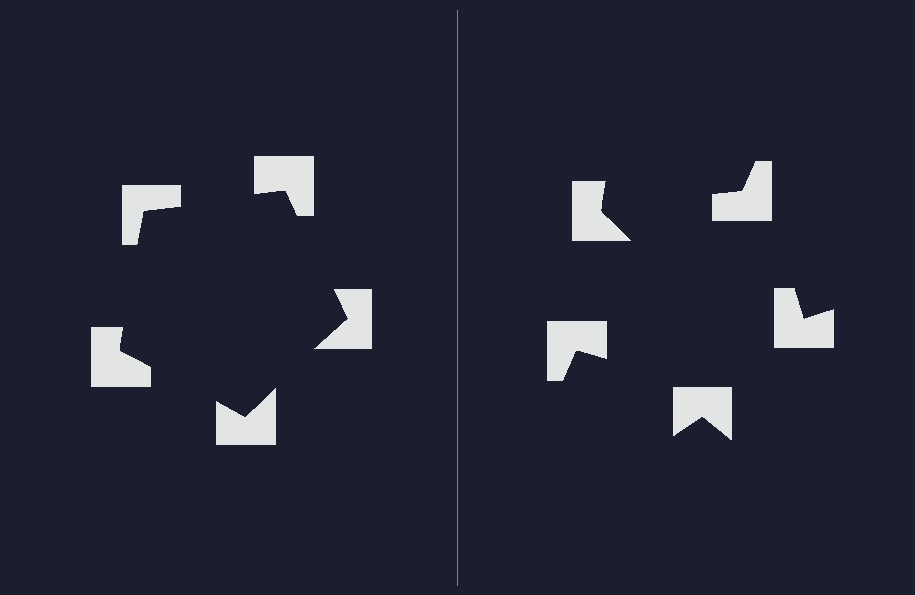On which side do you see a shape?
An illusory pentagon appears on the left side. On the right side the wedge cuts are rotated, so no coherent shape forms.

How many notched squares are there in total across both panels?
10 — 5 on each side.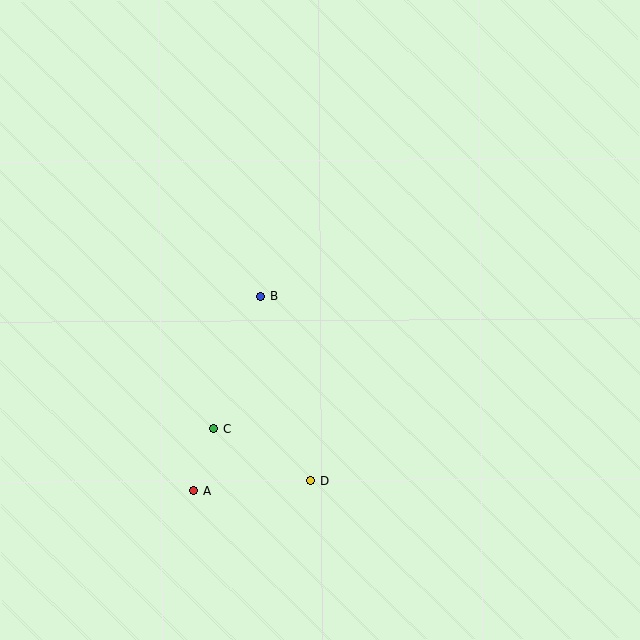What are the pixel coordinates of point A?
Point A is at (194, 490).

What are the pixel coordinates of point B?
Point B is at (260, 296).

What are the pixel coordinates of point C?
Point C is at (213, 428).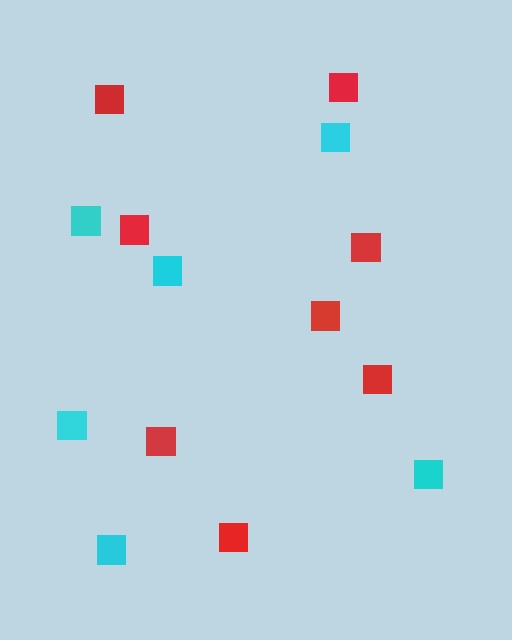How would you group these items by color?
There are 2 groups: one group of cyan squares (6) and one group of red squares (8).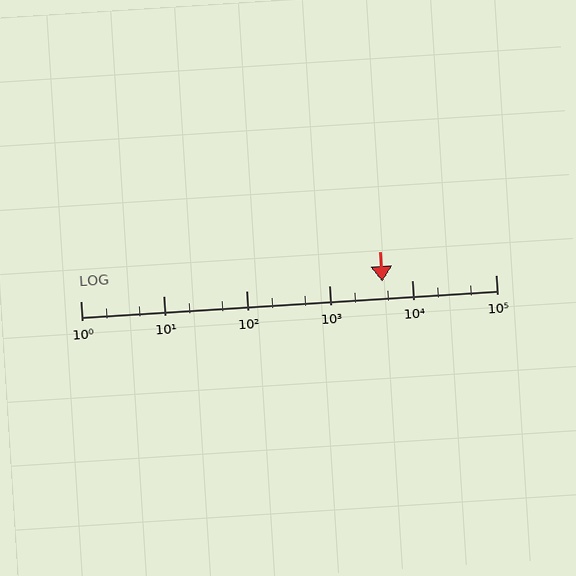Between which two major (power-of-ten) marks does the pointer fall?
The pointer is between 1000 and 10000.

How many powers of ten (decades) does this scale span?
The scale spans 5 decades, from 1 to 100000.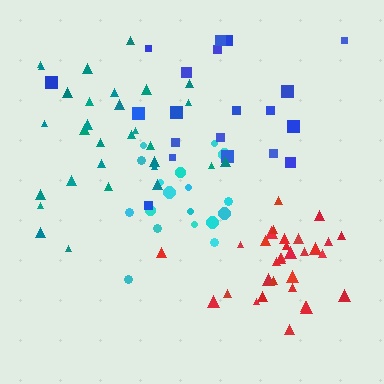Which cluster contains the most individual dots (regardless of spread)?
Red (32).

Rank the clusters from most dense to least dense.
red, cyan, teal, blue.